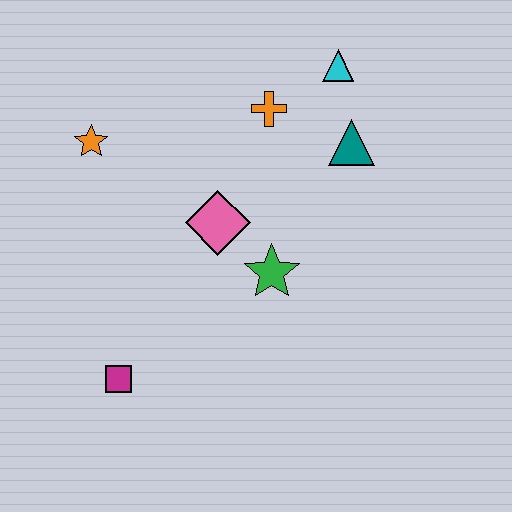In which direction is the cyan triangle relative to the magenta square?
The cyan triangle is above the magenta square.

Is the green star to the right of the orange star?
Yes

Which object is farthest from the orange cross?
The magenta square is farthest from the orange cross.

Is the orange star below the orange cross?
Yes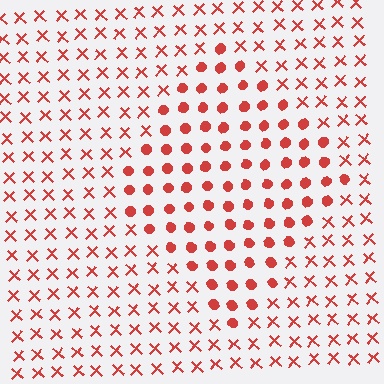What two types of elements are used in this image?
The image uses circles inside the diamond region and X marks outside it.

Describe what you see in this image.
The image is filled with small red elements arranged in a uniform grid. A diamond-shaped region contains circles, while the surrounding area contains X marks. The boundary is defined purely by the change in element shape.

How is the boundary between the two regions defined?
The boundary is defined by a change in element shape: circles inside vs. X marks outside. All elements share the same color and spacing.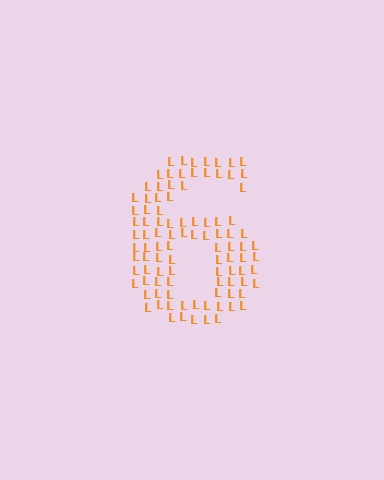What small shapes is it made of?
It is made of small letter L's.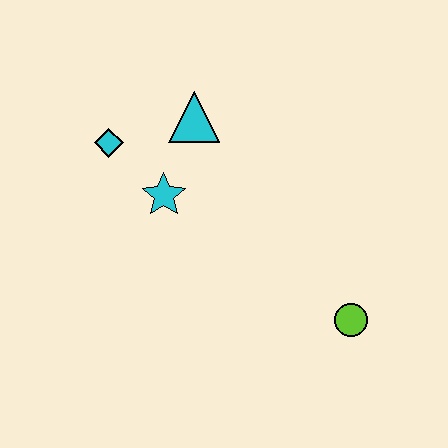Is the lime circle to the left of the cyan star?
No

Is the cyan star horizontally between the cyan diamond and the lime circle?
Yes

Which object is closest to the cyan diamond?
The cyan star is closest to the cyan diamond.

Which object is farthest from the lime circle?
The cyan diamond is farthest from the lime circle.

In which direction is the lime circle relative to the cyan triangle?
The lime circle is below the cyan triangle.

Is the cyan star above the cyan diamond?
No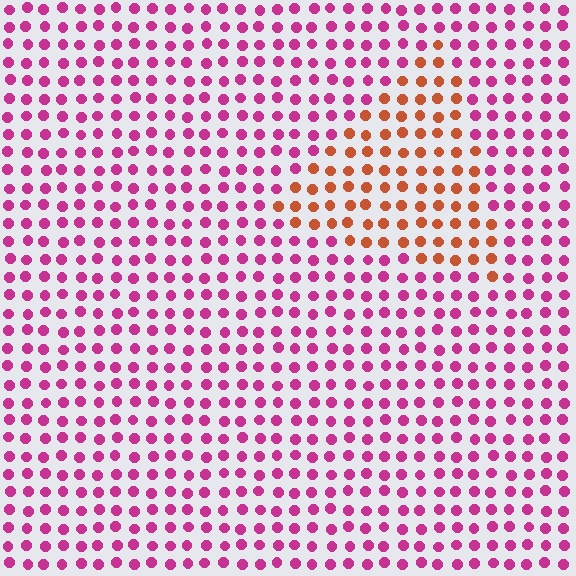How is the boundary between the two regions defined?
The boundary is defined purely by a slight shift in hue (about 53 degrees). Spacing, size, and orientation are identical on both sides.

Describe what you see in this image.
The image is filled with small magenta elements in a uniform arrangement. A triangle-shaped region is visible where the elements are tinted to a slightly different hue, forming a subtle color boundary.